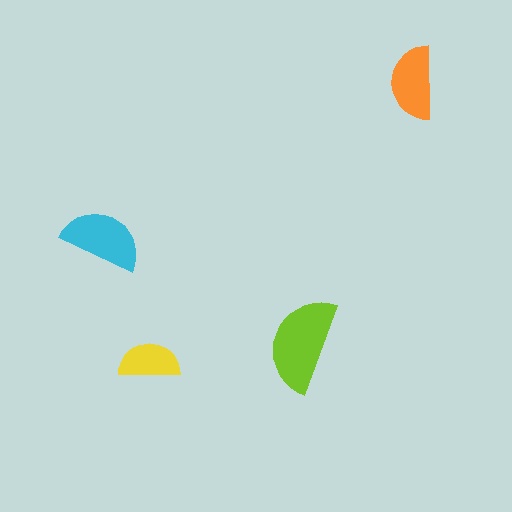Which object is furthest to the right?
The orange semicircle is rightmost.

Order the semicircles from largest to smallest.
the lime one, the cyan one, the orange one, the yellow one.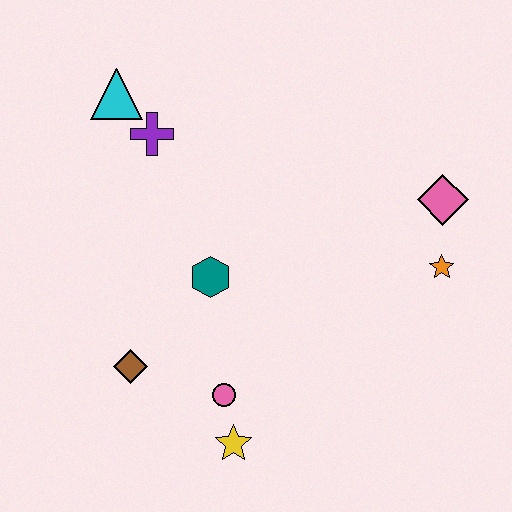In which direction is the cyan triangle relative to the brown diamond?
The cyan triangle is above the brown diamond.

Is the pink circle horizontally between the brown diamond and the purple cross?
No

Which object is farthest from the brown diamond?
The pink diamond is farthest from the brown diamond.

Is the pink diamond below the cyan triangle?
Yes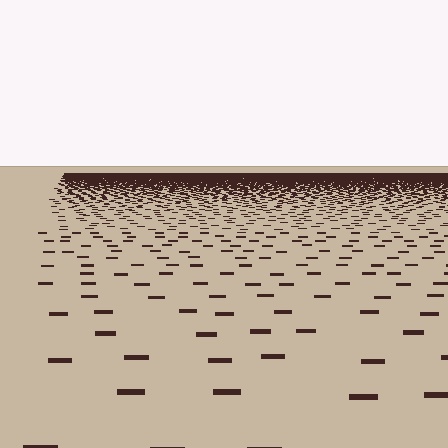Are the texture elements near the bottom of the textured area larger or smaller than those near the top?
Larger. Near the bottom, elements are closer to the viewer and appear at a bigger on-screen size.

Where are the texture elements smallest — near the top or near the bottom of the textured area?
Near the top.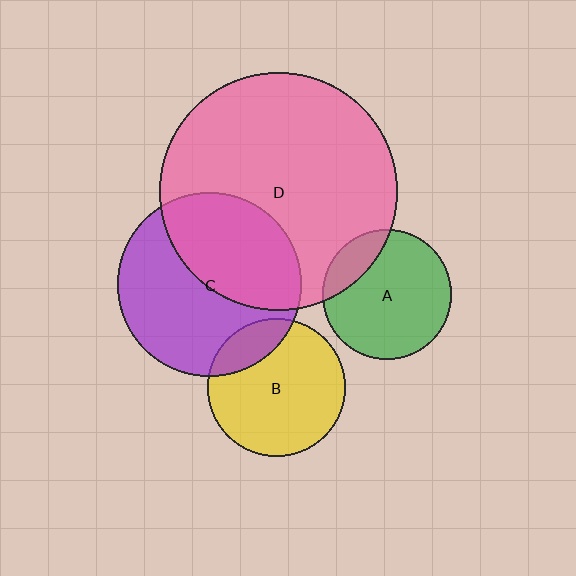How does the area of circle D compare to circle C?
Approximately 1.7 times.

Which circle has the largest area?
Circle D (pink).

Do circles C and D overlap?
Yes.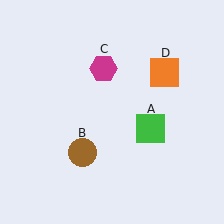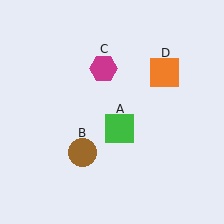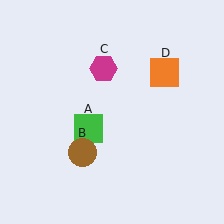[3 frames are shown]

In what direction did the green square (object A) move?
The green square (object A) moved left.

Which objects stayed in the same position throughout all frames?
Brown circle (object B) and magenta hexagon (object C) and orange square (object D) remained stationary.